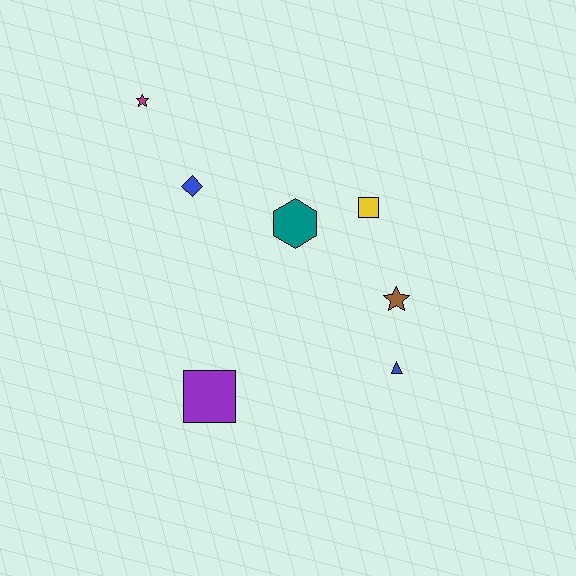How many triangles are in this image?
There is 1 triangle.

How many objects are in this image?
There are 7 objects.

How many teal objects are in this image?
There is 1 teal object.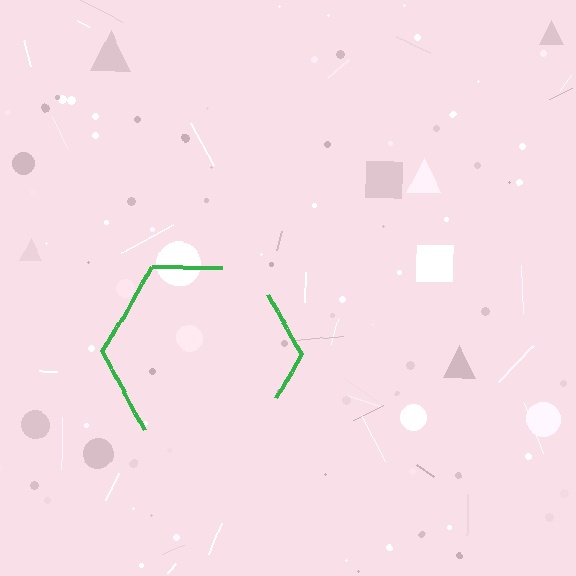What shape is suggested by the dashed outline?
The dashed outline suggests a hexagon.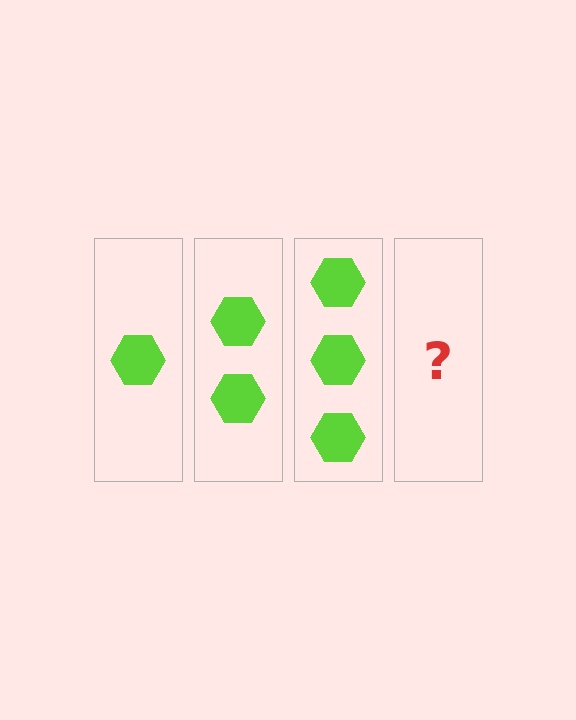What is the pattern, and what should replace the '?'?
The pattern is that each step adds one more hexagon. The '?' should be 4 hexagons.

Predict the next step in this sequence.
The next step is 4 hexagons.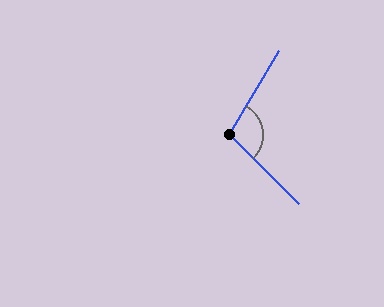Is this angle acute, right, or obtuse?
It is obtuse.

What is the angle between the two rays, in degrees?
Approximately 105 degrees.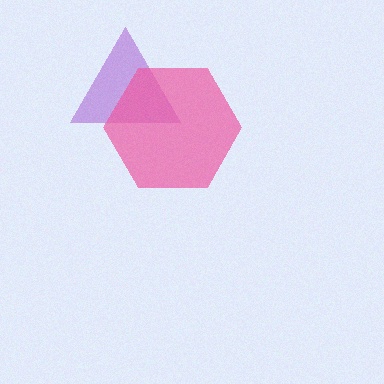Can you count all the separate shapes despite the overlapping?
Yes, there are 2 separate shapes.